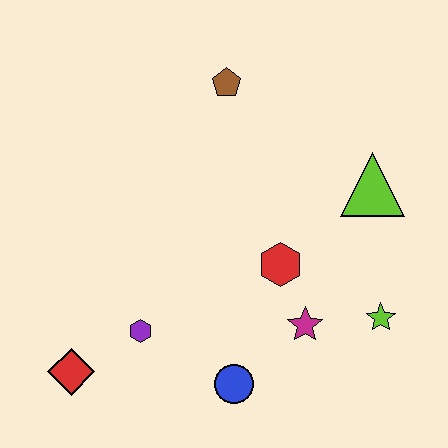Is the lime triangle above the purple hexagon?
Yes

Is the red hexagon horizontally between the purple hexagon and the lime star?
Yes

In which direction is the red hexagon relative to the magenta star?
The red hexagon is above the magenta star.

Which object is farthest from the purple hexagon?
The lime triangle is farthest from the purple hexagon.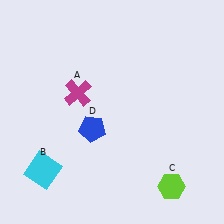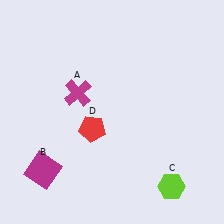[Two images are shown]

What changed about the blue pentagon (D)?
In Image 1, D is blue. In Image 2, it changed to red.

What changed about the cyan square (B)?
In Image 1, B is cyan. In Image 2, it changed to magenta.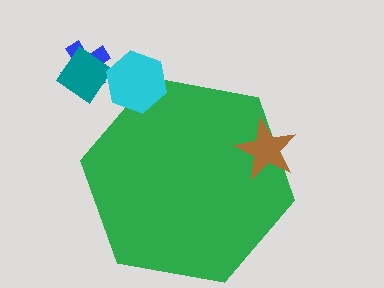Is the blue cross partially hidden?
No, the blue cross is fully visible.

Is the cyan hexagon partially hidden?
No, the cyan hexagon is fully visible.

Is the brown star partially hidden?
No, the brown star is fully visible.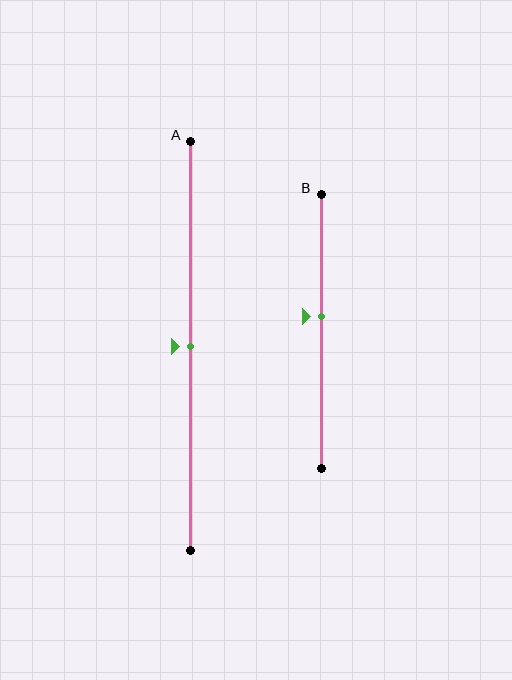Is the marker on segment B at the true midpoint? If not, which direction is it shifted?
No, the marker on segment B is shifted upward by about 6% of the segment length.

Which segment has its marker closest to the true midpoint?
Segment A has its marker closest to the true midpoint.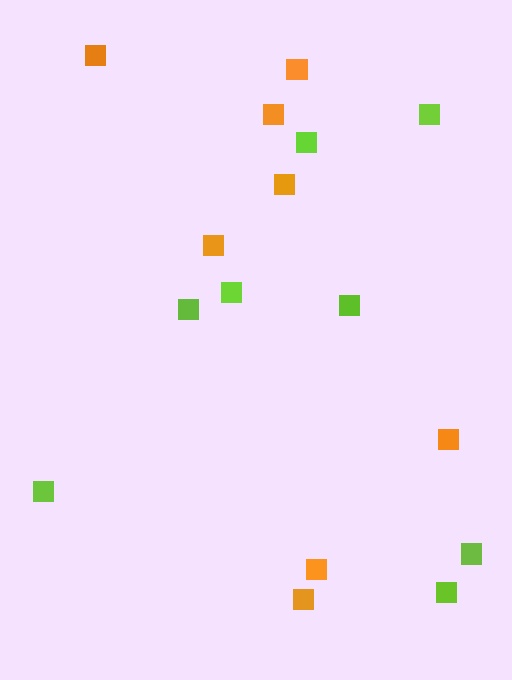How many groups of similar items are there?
There are 2 groups: one group of orange squares (8) and one group of lime squares (8).